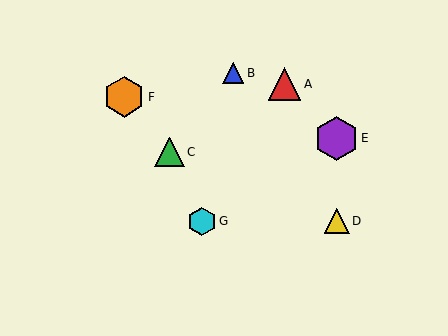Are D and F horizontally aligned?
No, D is at y≈221 and F is at y≈97.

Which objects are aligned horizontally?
Objects D, G are aligned horizontally.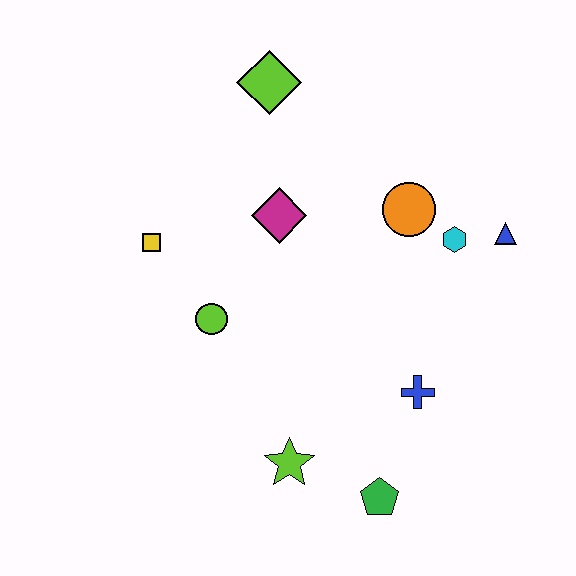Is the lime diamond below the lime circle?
No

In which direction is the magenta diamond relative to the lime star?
The magenta diamond is above the lime star.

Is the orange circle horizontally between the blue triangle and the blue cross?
No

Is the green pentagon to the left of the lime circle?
No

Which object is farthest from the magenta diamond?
The green pentagon is farthest from the magenta diamond.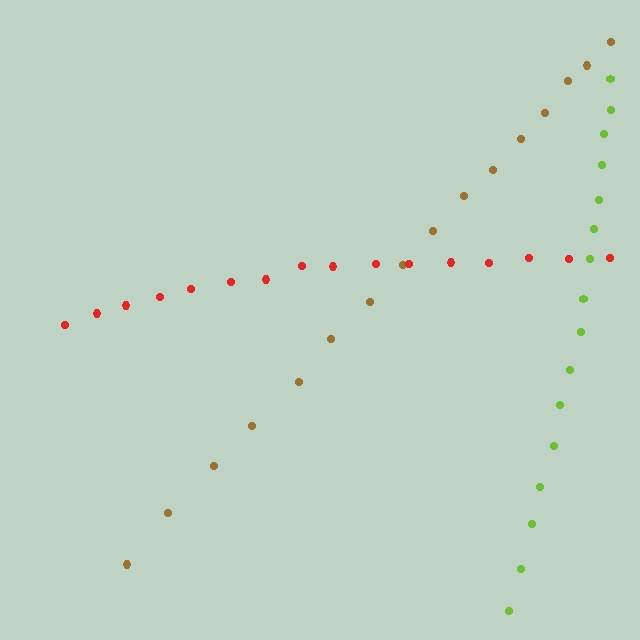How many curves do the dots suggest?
There are 3 distinct paths.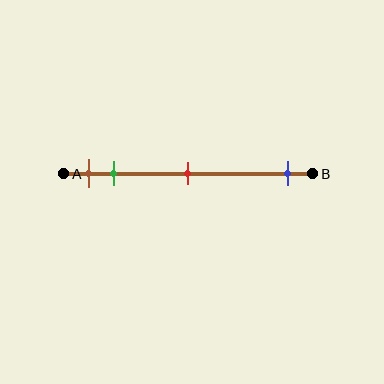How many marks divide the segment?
There are 4 marks dividing the segment.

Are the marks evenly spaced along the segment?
No, the marks are not evenly spaced.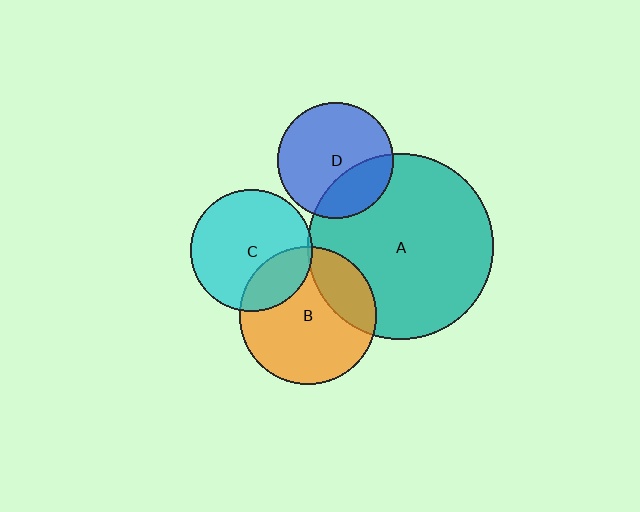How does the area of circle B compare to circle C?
Approximately 1.3 times.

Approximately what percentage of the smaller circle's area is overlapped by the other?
Approximately 25%.